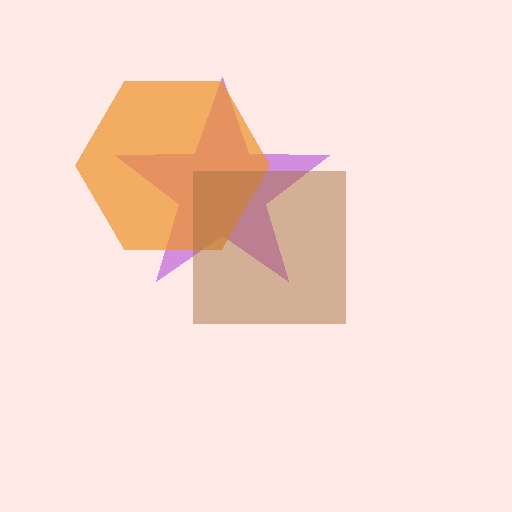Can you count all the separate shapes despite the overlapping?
Yes, there are 3 separate shapes.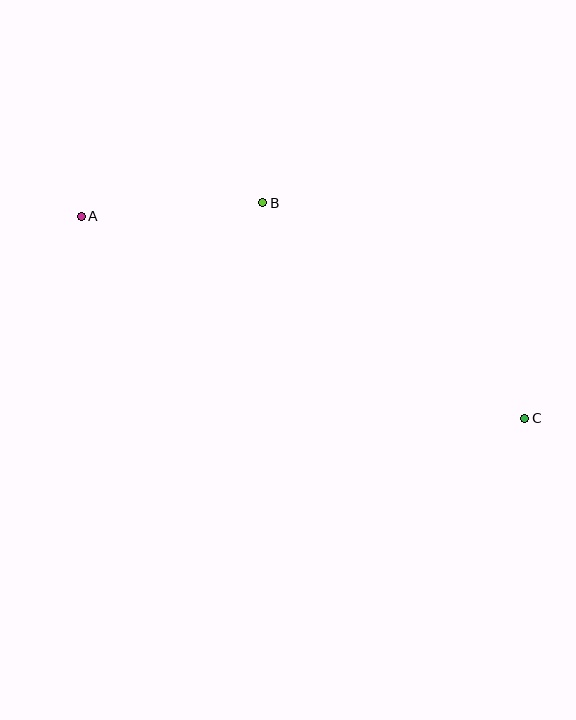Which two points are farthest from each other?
Points A and C are farthest from each other.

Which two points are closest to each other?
Points A and B are closest to each other.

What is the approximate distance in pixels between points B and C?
The distance between B and C is approximately 339 pixels.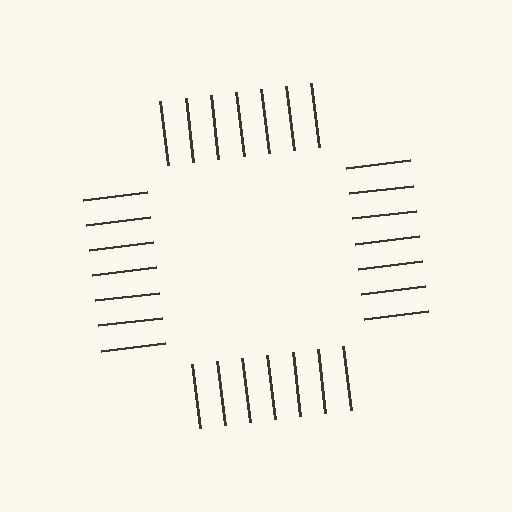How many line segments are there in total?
28 — 7 along each of the 4 edges.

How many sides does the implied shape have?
4 sides — the line-ends trace a square.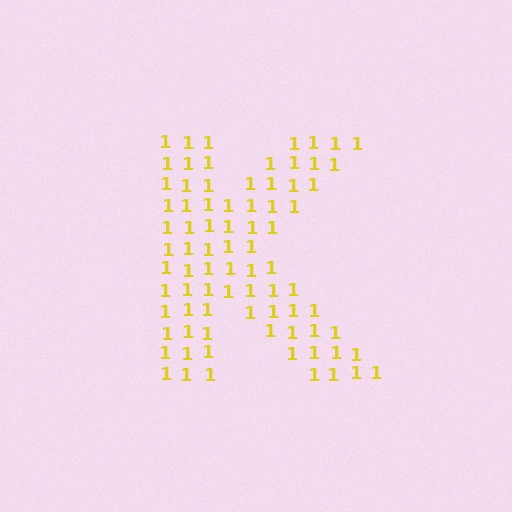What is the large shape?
The large shape is the letter K.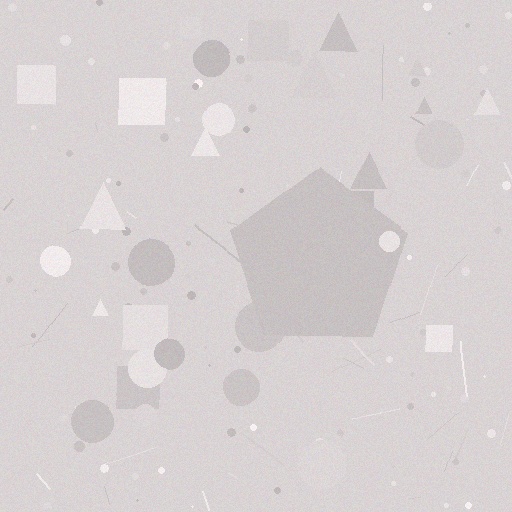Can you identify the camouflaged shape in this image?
The camouflaged shape is a pentagon.